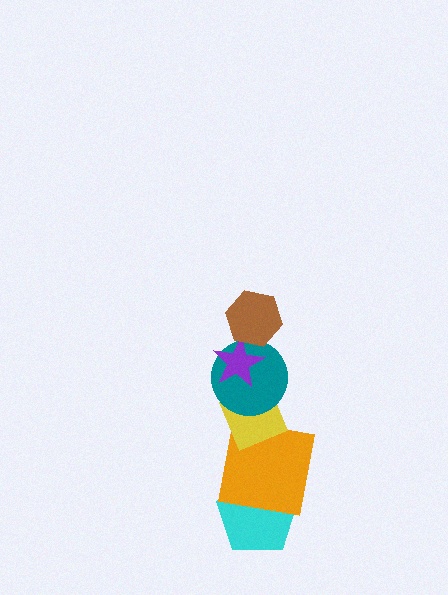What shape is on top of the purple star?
The brown hexagon is on top of the purple star.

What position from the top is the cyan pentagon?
The cyan pentagon is 6th from the top.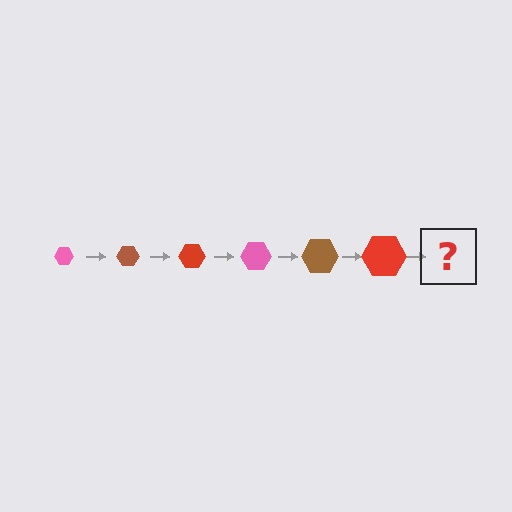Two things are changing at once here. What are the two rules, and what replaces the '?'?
The two rules are that the hexagon grows larger each step and the color cycles through pink, brown, and red. The '?' should be a pink hexagon, larger than the previous one.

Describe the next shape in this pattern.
It should be a pink hexagon, larger than the previous one.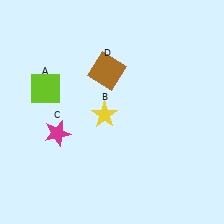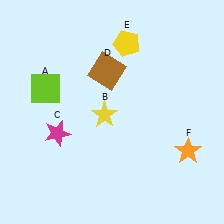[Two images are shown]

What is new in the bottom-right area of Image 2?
An orange star (F) was added in the bottom-right area of Image 2.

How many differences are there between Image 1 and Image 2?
There are 2 differences between the two images.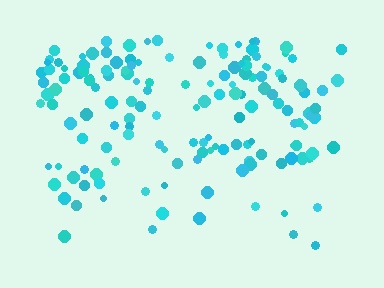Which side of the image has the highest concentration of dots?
The top.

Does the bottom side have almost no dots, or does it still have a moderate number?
Still a moderate number, just noticeably fewer than the top.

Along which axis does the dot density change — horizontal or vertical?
Vertical.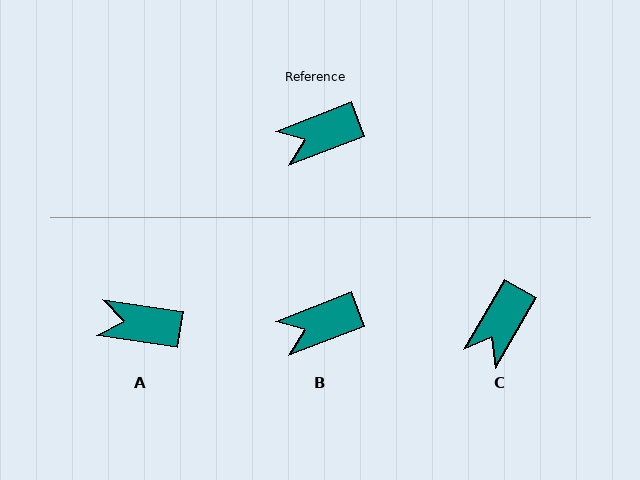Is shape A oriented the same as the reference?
No, it is off by about 29 degrees.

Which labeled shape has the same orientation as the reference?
B.